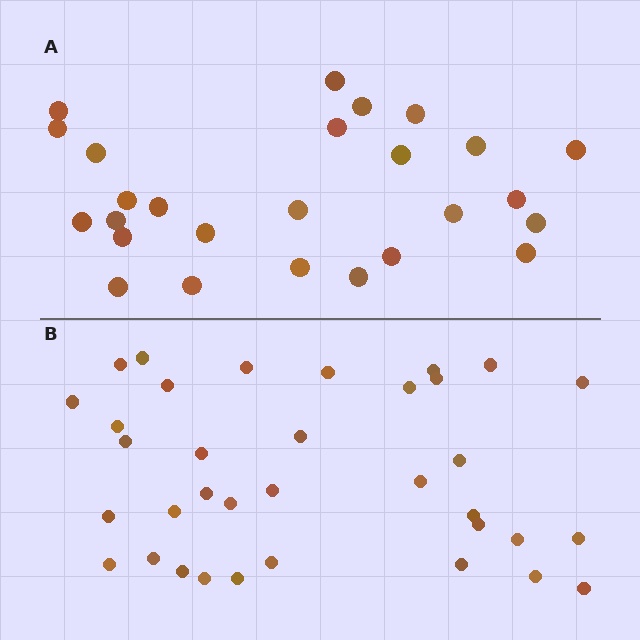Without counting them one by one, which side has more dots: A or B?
Region B (the bottom region) has more dots.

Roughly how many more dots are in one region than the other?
Region B has roughly 8 or so more dots than region A.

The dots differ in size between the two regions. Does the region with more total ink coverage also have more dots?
No. Region A has more total ink coverage because its dots are larger, but region B actually contains more individual dots. Total area can be misleading — the number of items is what matters here.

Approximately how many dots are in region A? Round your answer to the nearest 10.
About 30 dots. (The exact count is 26, which rounds to 30.)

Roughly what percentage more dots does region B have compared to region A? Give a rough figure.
About 35% more.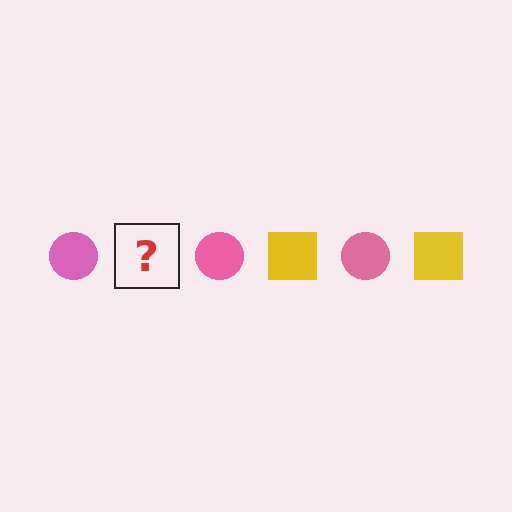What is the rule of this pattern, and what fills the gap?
The rule is that the pattern alternates between pink circle and yellow square. The gap should be filled with a yellow square.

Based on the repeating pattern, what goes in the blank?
The blank should be a yellow square.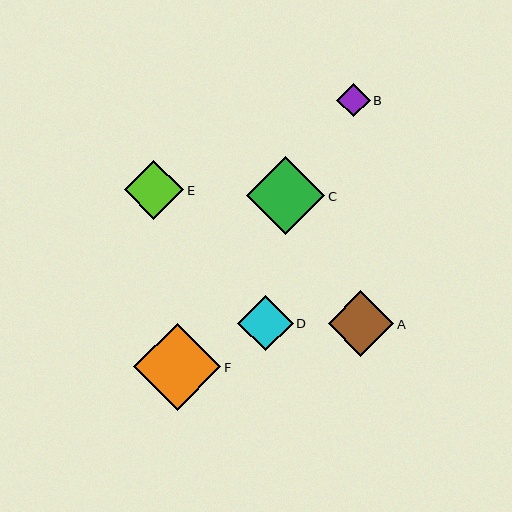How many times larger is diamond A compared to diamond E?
Diamond A is approximately 1.1 times the size of diamond E.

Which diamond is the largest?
Diamond F is the largest with a size of approximately 88 pixels.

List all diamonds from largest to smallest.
From largest to smallest: F, C, A, E, D, B.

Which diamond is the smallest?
Diamond B is the smallest with a size of approximately 33 pixels.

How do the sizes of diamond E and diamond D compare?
Diamond E and diamond D are approximately the same size.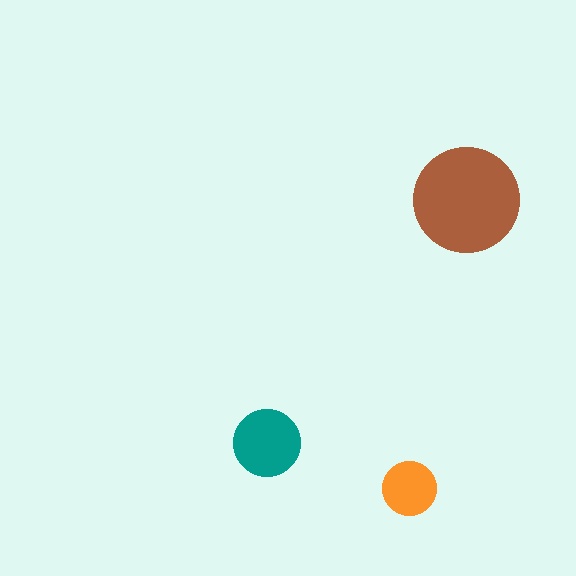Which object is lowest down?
The orange circle is bottommost.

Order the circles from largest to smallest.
the brown one, the teal one, the orange one.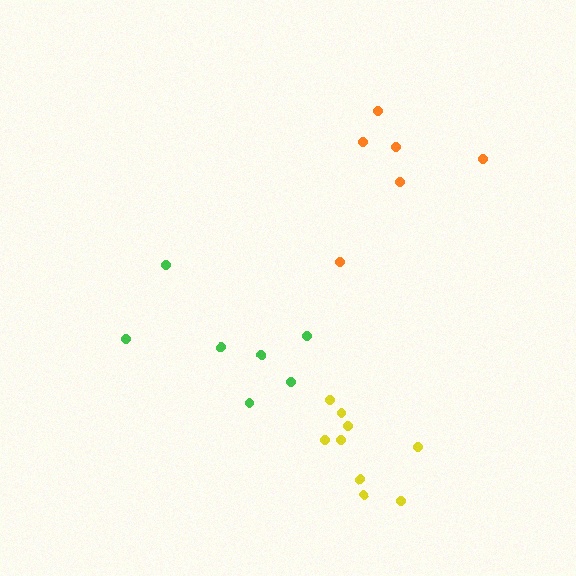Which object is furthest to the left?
The green cluster is leftmost.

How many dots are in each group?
Group 1: 9 dots, Group 2: 6 dots, Group 3: 7 dots (22 total).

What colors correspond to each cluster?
The clusters are colored: yellow, orange, green.